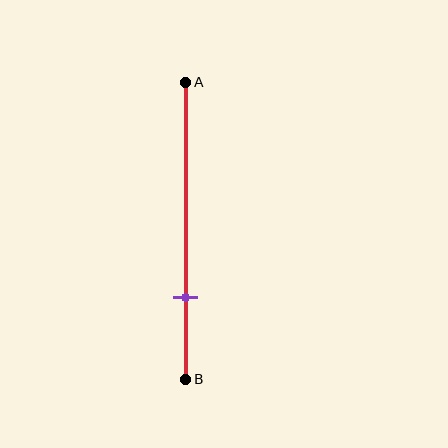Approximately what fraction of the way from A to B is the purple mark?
The purple mark is approximately 75% of the way from A to B.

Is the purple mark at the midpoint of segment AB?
No, the mark is at about 75% from A, not at the 50% midpoint.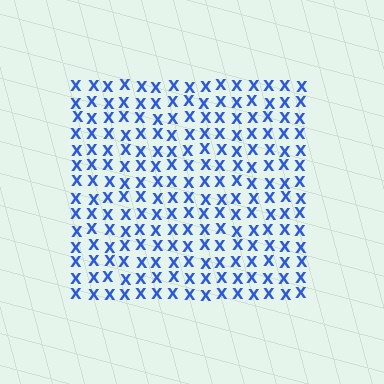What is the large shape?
The large shape is a square.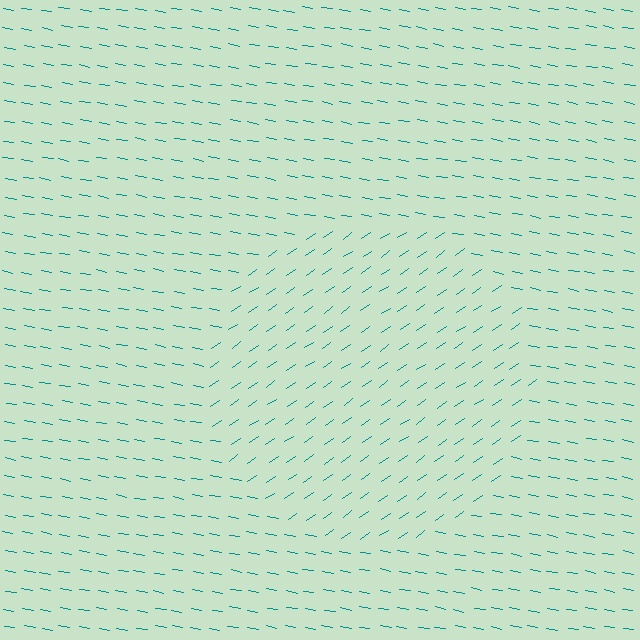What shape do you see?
I see a circle.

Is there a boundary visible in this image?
Yes, there is a texture boundary formed by a change in line orientation.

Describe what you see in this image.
The image is filled with small teal line segments. A circle region in the image has lines oriented differently from the surrounding lines, creating a visible texture boundary.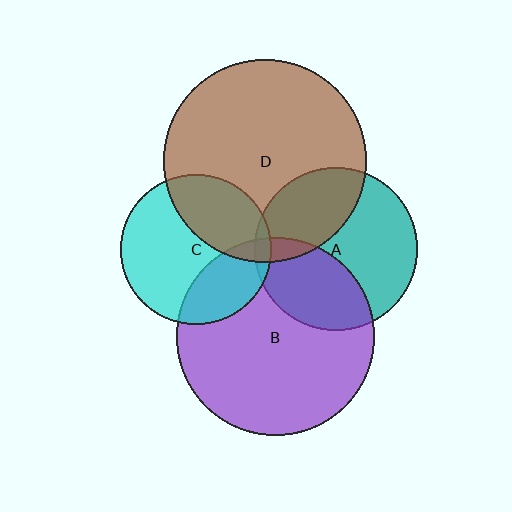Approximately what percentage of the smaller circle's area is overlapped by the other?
Approximately 35%.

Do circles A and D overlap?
Yes.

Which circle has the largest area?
Circle D (brown).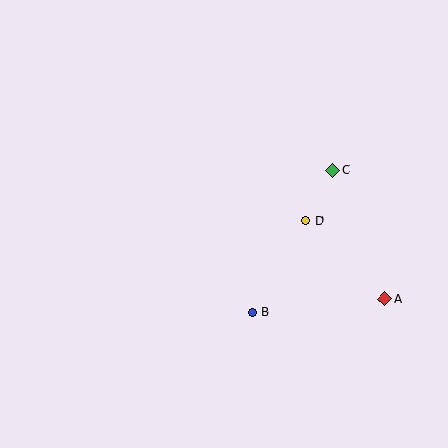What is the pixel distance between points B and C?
The distance between B and C is 163 pixels.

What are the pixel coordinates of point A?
Point A is at (384, 299).